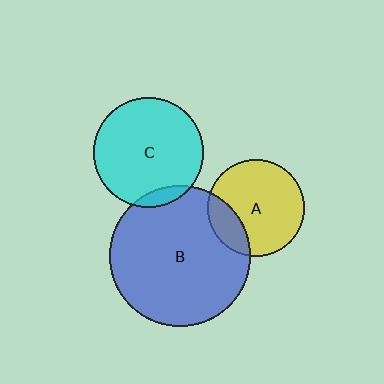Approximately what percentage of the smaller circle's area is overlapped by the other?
Approximately 20%.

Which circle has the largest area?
Circle B (blue).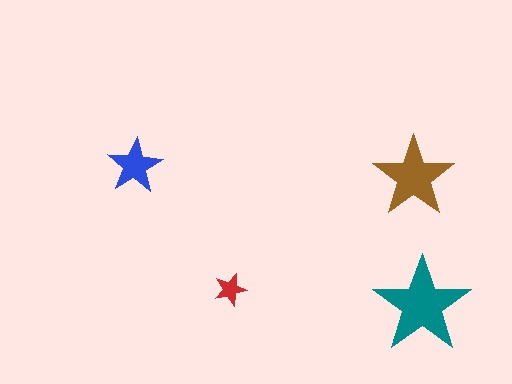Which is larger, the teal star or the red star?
The teal one.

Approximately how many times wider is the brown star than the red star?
About 2.5 times wider.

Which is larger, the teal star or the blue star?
The teal one.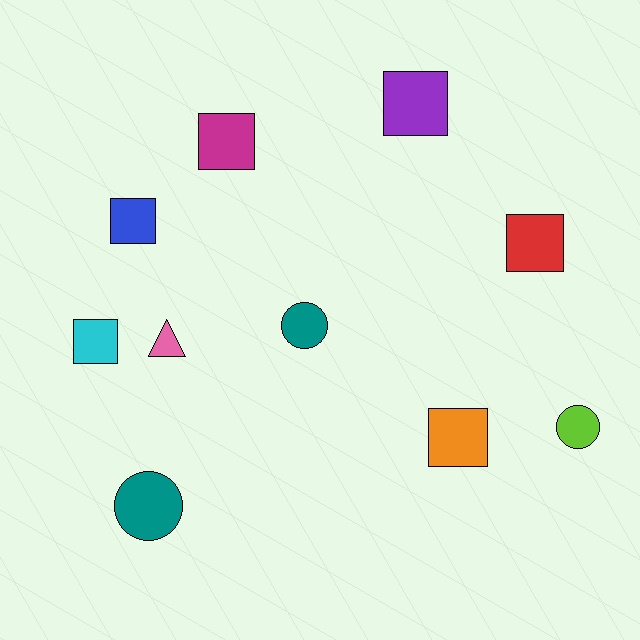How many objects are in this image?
There are 10 objects.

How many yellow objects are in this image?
There are no yellow objects.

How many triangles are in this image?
There is 1 triangle.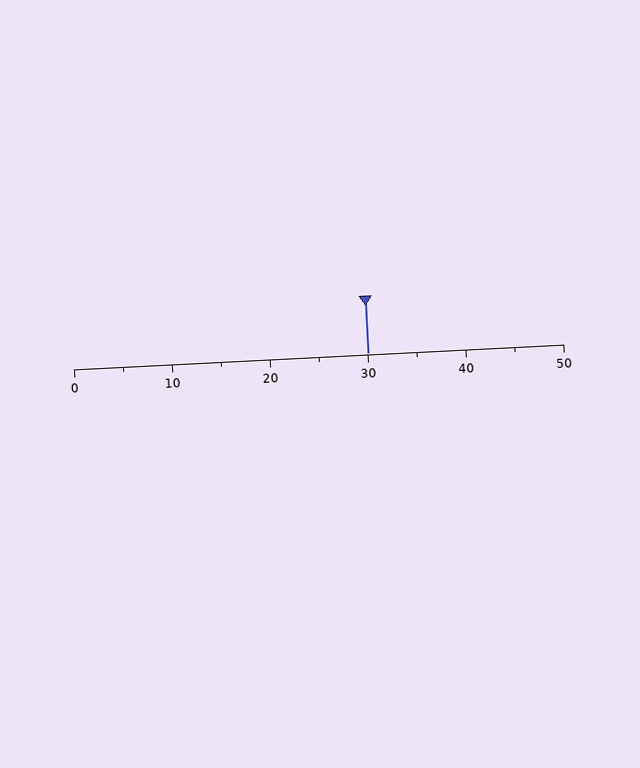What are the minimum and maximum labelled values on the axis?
The axis runs from 0 to 50.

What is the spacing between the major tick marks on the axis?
The major ticks are spaced 10 apart.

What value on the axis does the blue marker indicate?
The marker indicates approximately 30.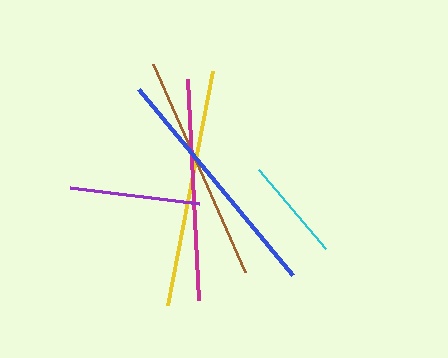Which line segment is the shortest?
The cyan line is the shortest at approximately 103 pixels.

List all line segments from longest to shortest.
From longest to shortest: blue, yellow, brown, magenta, purple, cyan.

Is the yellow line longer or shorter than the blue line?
The blue line is longer than the yellow line.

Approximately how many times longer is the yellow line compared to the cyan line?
The yellow line is approximately 2.3 times the length of the cyan line.